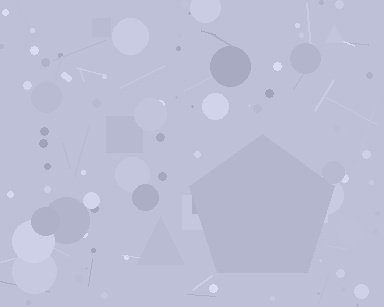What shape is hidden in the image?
A pentagon is hidden in the image.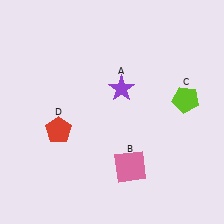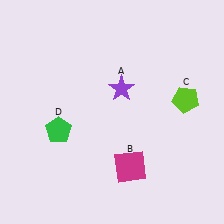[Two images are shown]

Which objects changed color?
B changed from pink to magenta. D changed from red to green.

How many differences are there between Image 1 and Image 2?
There are 2 differences between the two images.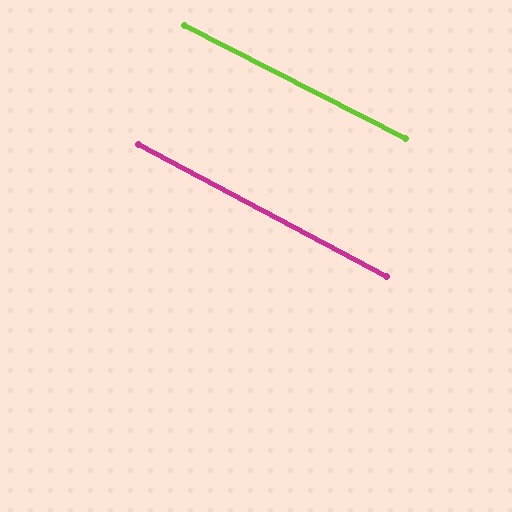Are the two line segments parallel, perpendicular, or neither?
Parallel — their directions differ by only 1.1°.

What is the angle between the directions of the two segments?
Approximately 1 degree.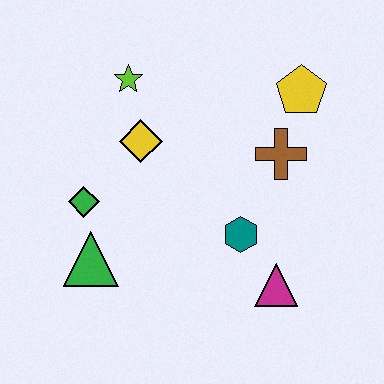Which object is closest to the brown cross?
The yellow pentagon is closest to the brown cross.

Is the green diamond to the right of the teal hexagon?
No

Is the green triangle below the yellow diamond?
Yes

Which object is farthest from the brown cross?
The green triangle is farthest from the brown cross.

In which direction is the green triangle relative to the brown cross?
The green triangle is to the left of the brown cross.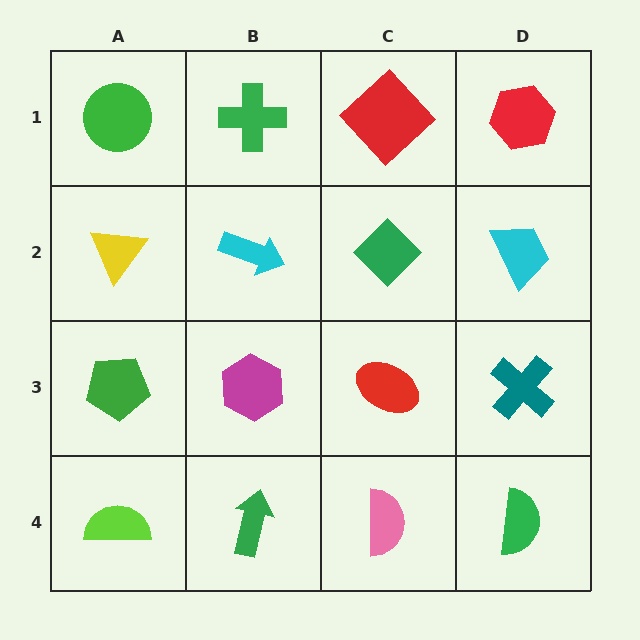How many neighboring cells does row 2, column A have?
3.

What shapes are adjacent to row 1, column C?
A green diamond (row 2, column C), a green cross (row 1, column B), a red hexagon (row 1, column D).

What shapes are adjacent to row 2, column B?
A green cross (row 1, column B), a magenta hexagon (row 3, column B), a yellow triangle (row 2, column A), a green diamond (row 2, column C).